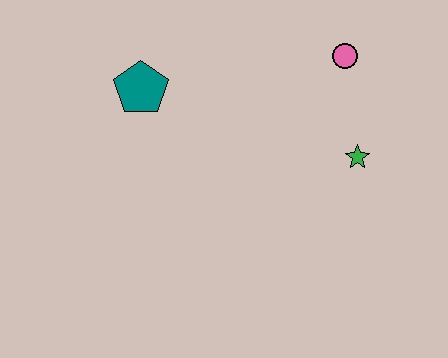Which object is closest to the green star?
The pink circle is closest to the green star.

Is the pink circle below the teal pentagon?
No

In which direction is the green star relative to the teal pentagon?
The green star is to the right of the teal pentagon.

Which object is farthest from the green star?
The teal pentagon is farthest from the green star.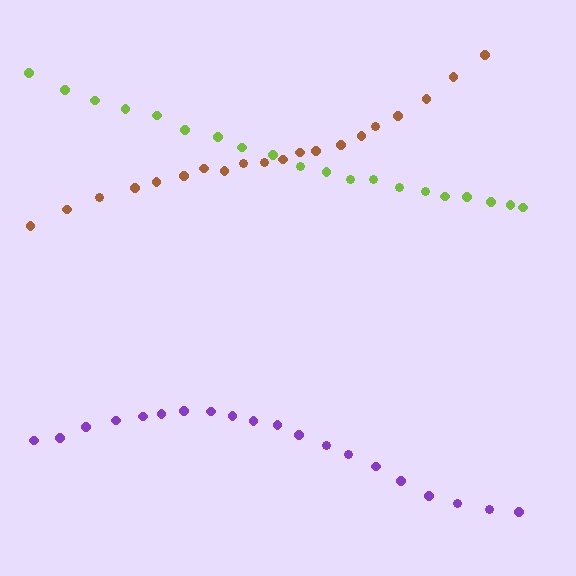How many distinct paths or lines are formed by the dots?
There are 3 distinct paths.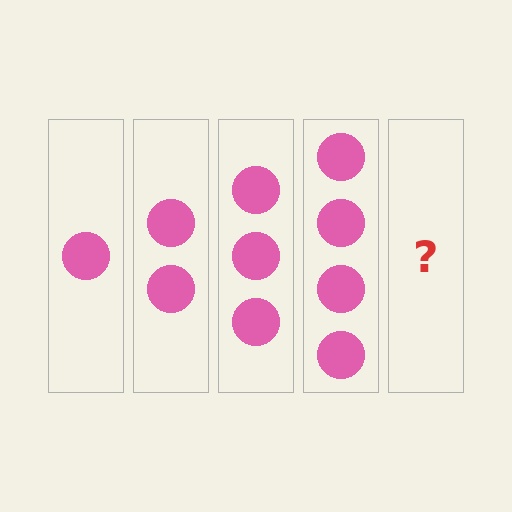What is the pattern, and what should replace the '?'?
The pattern is that each step adds one more circle. The '?' should be 5 circles.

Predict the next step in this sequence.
The next step is 5 circles.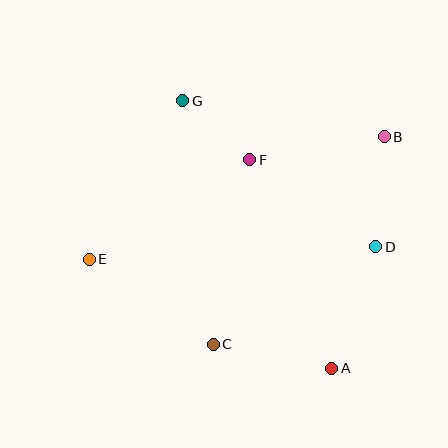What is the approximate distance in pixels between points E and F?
The distance between E and F is approximately 189 pixels.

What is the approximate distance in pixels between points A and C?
The distance between A and C is approximately 121 pixels.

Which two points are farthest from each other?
Points B and E are farthest from each other.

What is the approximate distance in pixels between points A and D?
The distance between A and D is approximately 129 pixels.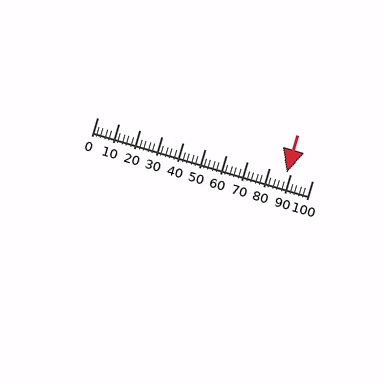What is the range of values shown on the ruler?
The ruler shows values from 0 to 100.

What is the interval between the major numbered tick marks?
The major tick marks are spaced 10 units apart.